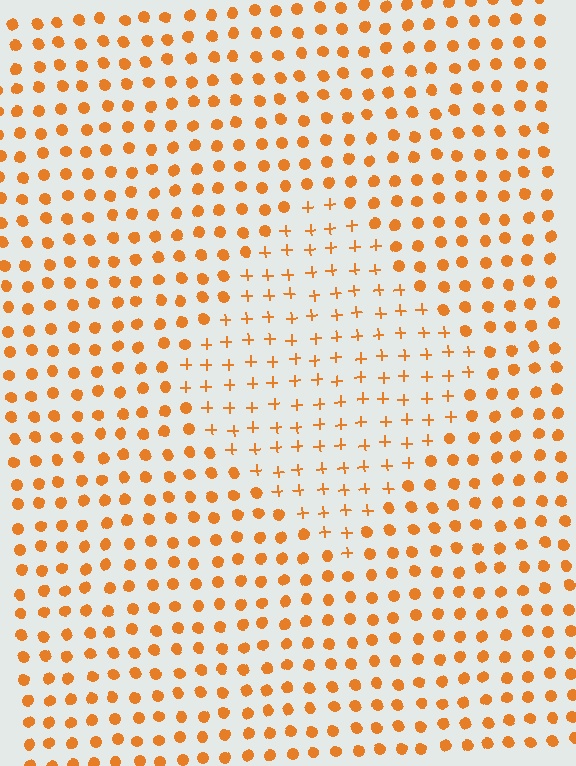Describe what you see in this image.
The image is filled with small orange elements arranged in a uniform grid. A diamond-shaped region contains plus signs, while the surrounding area contains circles. The boundary is defined purely by the change in element shape.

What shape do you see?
I see a diamond.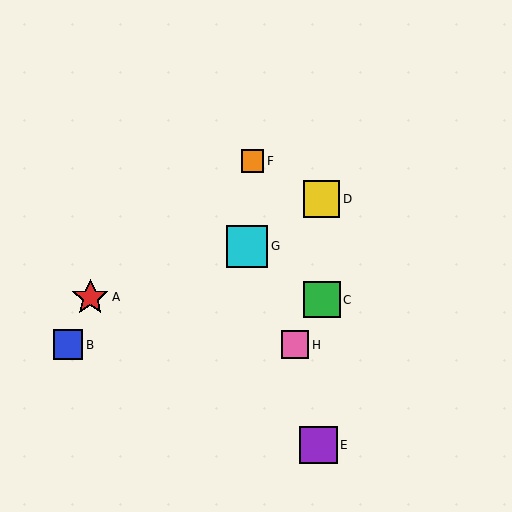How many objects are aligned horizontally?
2 objects (B, H) are aligned horizontally.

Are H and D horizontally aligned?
No, H is at y≈345 and D is at y≈199.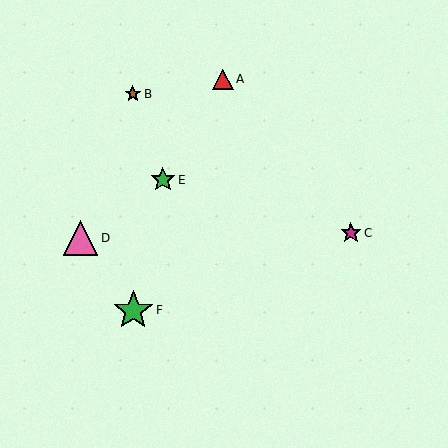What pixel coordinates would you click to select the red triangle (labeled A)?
Click at (223, 79) to select the red triangle A.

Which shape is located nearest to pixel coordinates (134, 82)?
The brown star (labeled B) at (133, 94) is nearest to that location.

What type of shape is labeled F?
Shape F is a green star.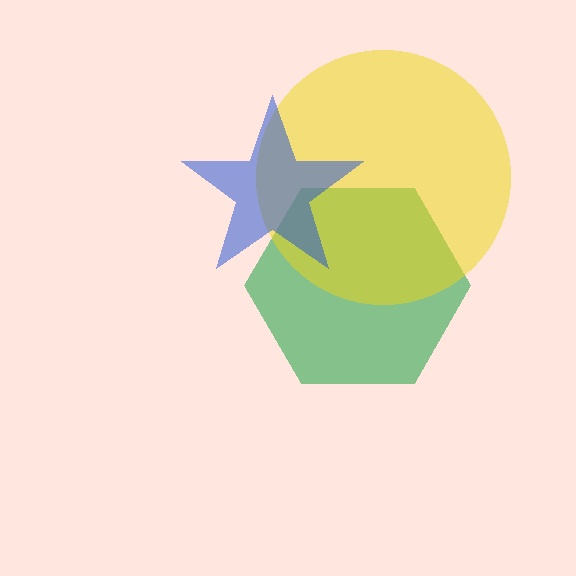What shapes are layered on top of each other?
The layered shapes are: a green hexagon, a yellow circle, a blue star.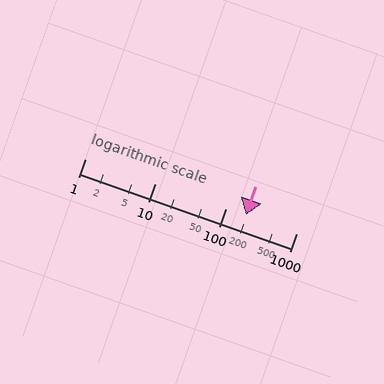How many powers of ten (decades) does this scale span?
The scale spans 3 decades, from 1 to 1000.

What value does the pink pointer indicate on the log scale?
The pointer indicates approximately 190.